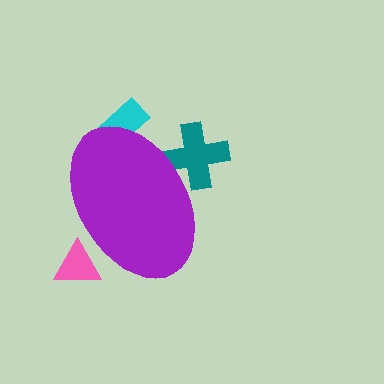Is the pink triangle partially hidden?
Yes, the pink triangle is partially hidden behind the purple ellipse.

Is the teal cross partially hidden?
Yes, the teal cross is partially hidden behind the purple ellipse.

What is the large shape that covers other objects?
A purple ellipse.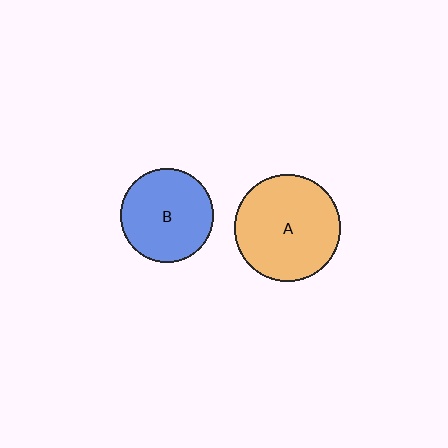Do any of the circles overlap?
No, none of the circles overlap.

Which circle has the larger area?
Circle A (orange).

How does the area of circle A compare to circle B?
Approximately 1.3 times.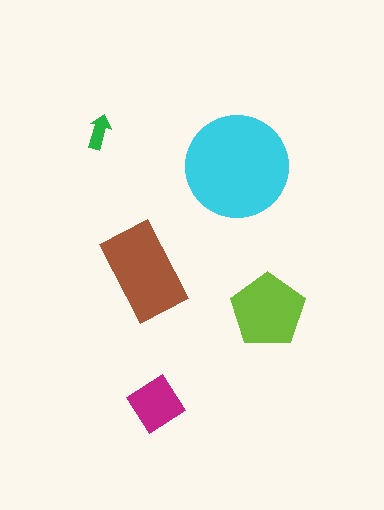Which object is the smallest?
The green arrow.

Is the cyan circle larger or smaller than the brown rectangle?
Larger.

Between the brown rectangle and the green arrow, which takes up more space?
The brown rectangle.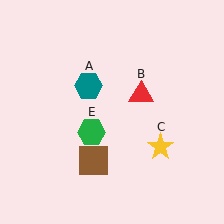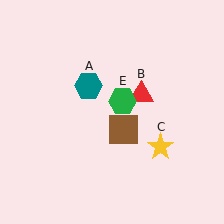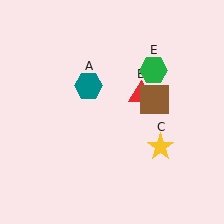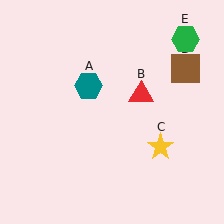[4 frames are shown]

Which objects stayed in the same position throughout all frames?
Teal hexagon (object A) and red triangle (object B) and yellow star (object C) remained stationary.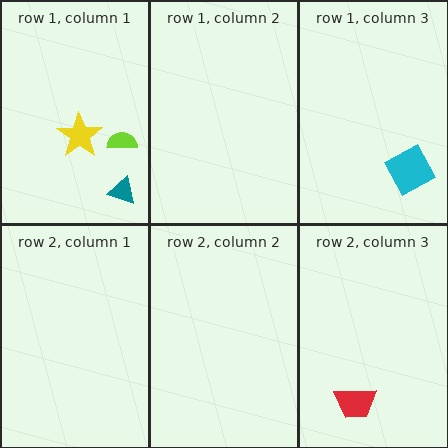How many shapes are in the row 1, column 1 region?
3.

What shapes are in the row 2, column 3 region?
The red trapezoid.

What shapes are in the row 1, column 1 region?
The yellow star, the teal triangle, the lime semicircle.